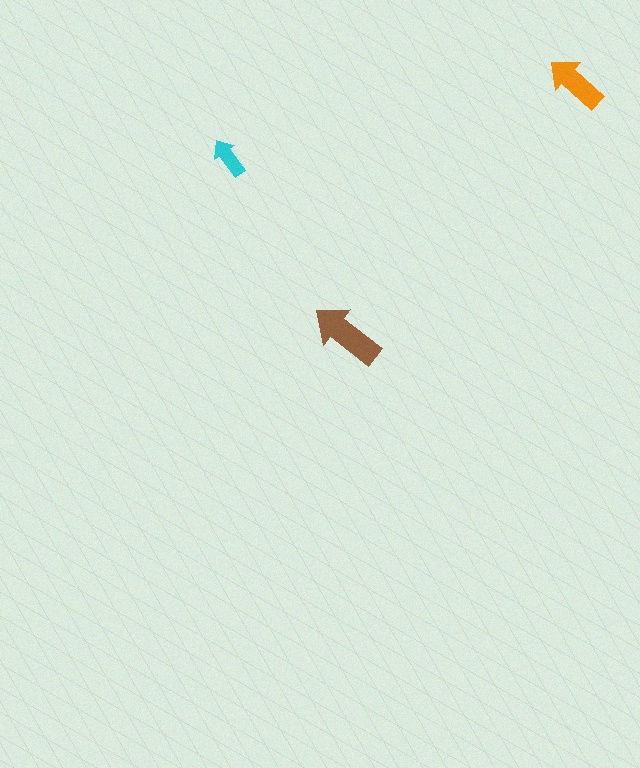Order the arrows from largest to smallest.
the brown one, the orange one, the cyan one.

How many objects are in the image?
There are 3 objects in the image.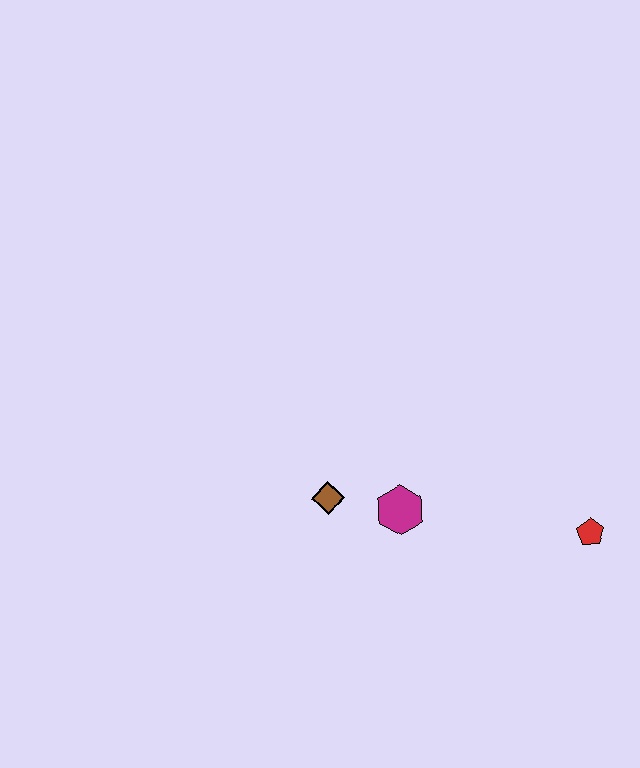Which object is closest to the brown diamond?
The magenta hexagon is closest to the brown diamond.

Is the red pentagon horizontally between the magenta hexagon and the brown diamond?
No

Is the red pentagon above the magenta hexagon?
No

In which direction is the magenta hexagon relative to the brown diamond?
The magenta hexagon is to the right of the brown diamond.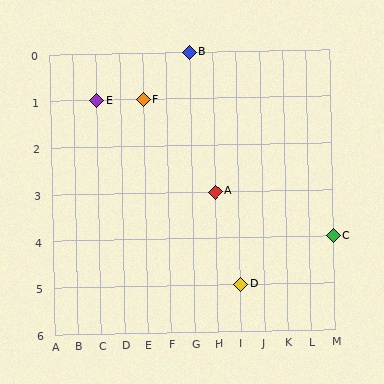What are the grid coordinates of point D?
Point D is at grid coordinates (I, 5).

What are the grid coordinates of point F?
Point F is at grid coordinates (E, 1).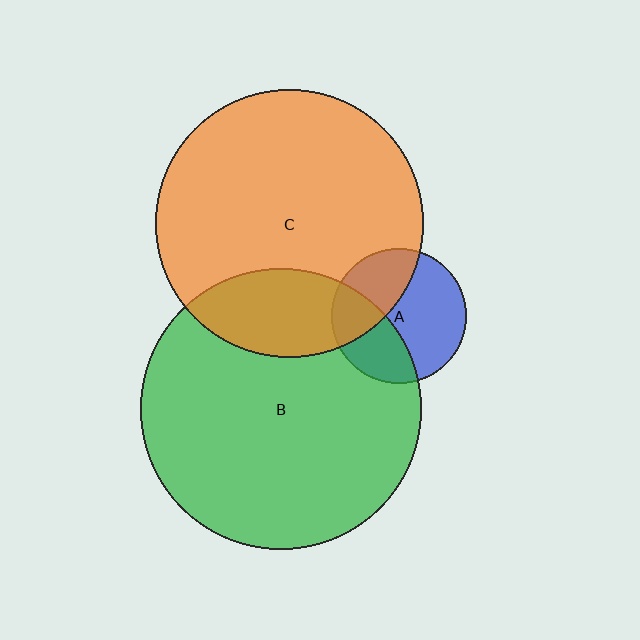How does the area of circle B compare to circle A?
Approximately 4.3 times.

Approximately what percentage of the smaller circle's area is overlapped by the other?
Approximately 20%.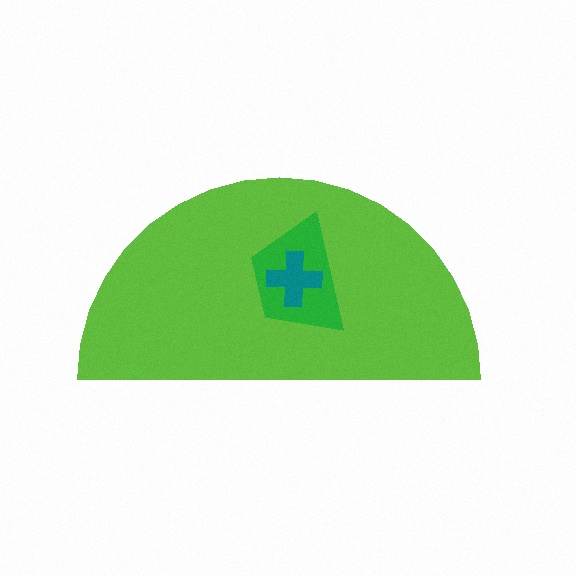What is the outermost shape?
The lime semicircle.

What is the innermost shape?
The teal cross.